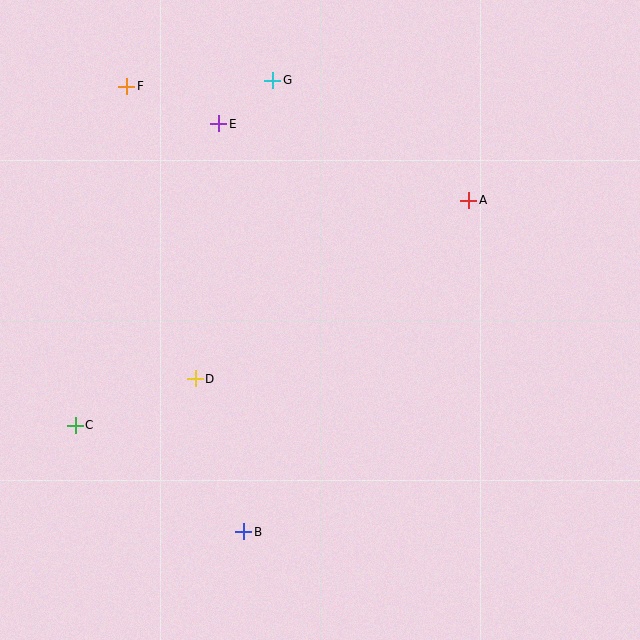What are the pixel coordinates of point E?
Point E is at (219, 124).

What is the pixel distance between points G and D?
The distance between G and D is 309 pixels.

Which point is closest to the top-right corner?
Point A is closest to the top-right corner.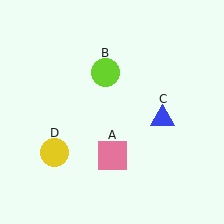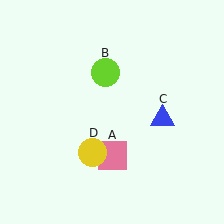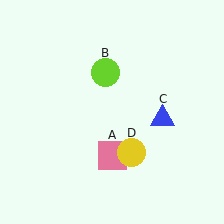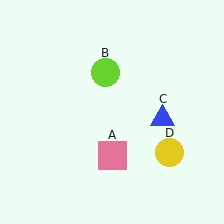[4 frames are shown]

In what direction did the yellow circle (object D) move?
The yellow circle (object D) moved right.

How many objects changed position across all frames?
1 object changed position: yellow circle (object D).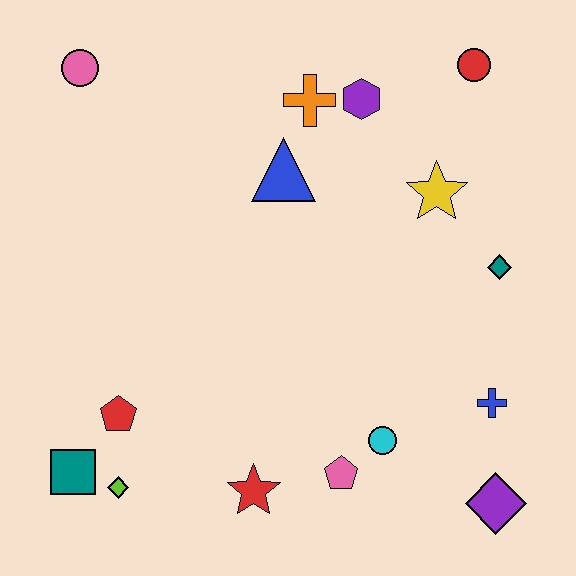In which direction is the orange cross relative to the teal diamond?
The orange cross is to the left of the teal diamond.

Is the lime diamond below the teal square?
Yes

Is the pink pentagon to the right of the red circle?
No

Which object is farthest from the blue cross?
The pink circle is farthest from the blue cross.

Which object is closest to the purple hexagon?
The orange cross is closest to the purple hexagon.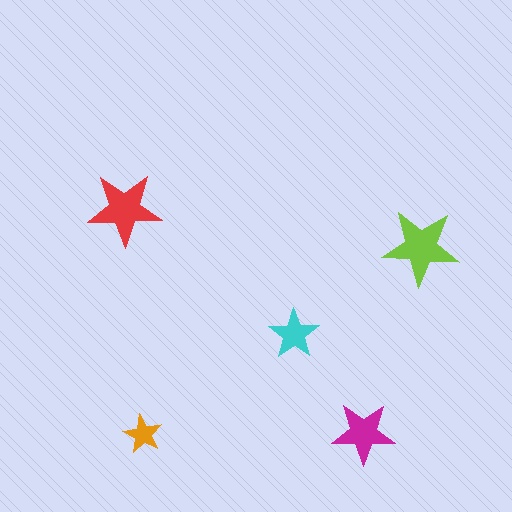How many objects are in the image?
There are 5 objects in the image.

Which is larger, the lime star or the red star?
The lime one.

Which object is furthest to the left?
The red star is leftmost.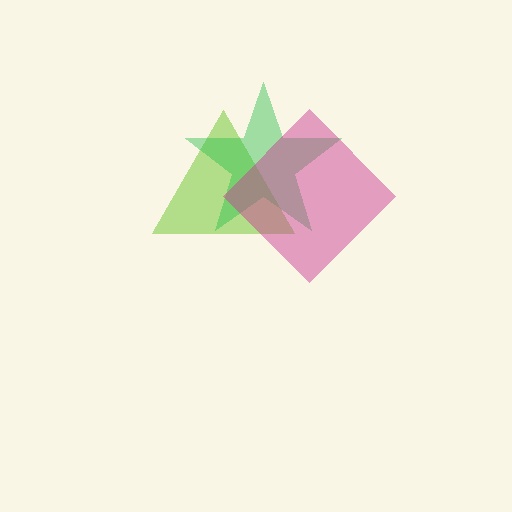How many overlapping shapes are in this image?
There are 3 overlapping shapes in the image.